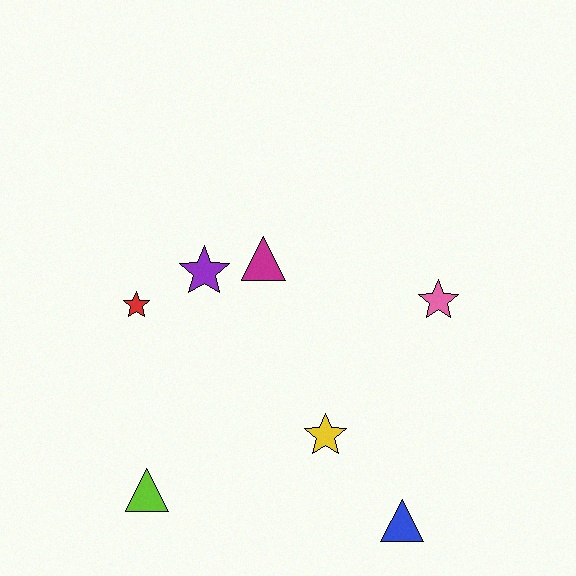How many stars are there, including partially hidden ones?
There are 4 stars.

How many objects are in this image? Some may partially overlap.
There are 7 objects.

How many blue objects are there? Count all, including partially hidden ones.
There is 1 blue object.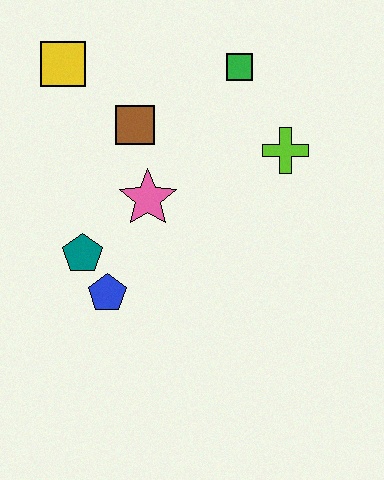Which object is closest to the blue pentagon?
The teal pentagon is closest to the blue pentagon.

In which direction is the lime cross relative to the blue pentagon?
The lime cross is to the right of the blue pentagon.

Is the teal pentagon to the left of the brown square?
Yes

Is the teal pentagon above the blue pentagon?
Yes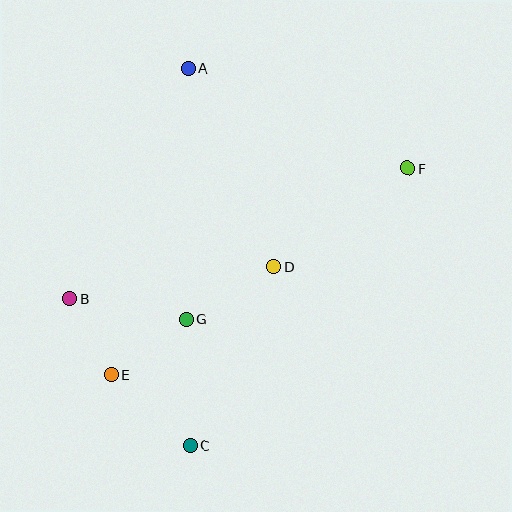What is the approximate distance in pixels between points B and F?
The distance between B and F is approximately 362 pixels.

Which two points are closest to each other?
Points B and E are closest to each other.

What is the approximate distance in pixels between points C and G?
The distance between C and G is approximately 126 pixels.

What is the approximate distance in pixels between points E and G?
The distance between E and G is approximately 93 pixels.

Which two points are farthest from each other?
Points A and C are farthest from each other.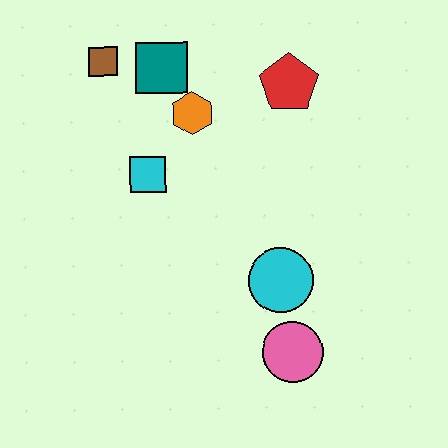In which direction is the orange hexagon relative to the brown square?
The orange hexagon is to the right of the brown square.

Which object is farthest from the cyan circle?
The brown square is farthest from the cyan circle.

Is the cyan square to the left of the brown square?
No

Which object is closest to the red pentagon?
The orange hexagon is closest to the red pentagon.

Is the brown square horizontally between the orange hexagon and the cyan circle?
No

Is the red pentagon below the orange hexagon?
No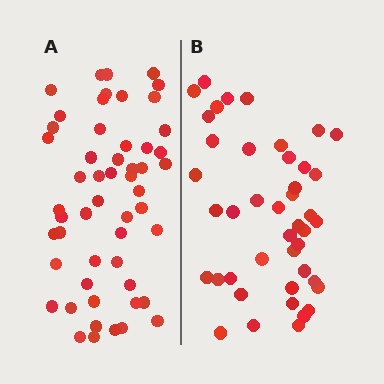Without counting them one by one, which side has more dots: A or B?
Region A (the left region) has more dots.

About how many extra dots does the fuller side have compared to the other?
Region A has roughly 10 or so more dots than region B.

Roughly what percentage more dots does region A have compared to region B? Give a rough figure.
About 25% more.